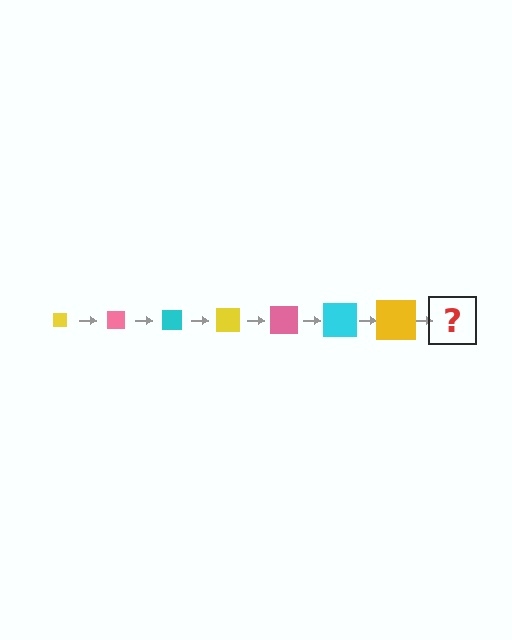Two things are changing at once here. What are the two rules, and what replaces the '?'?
The two rules are that the square grows larger each step and the color cycles through yellow, pink, and cyan. The '?' should be a pink square, larger than the previous one.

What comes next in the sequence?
The next element should be a pink square, larger than the previous one.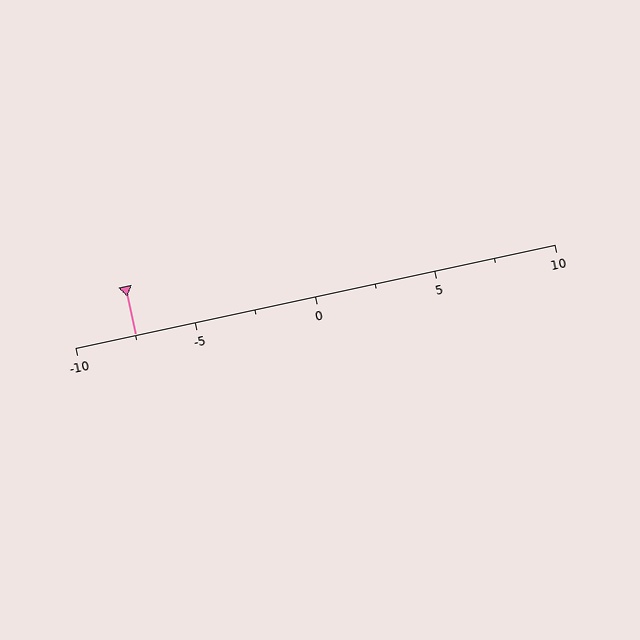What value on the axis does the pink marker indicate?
The marker indicates approximately -7.5.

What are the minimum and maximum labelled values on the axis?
The axis runs from -10 to 10.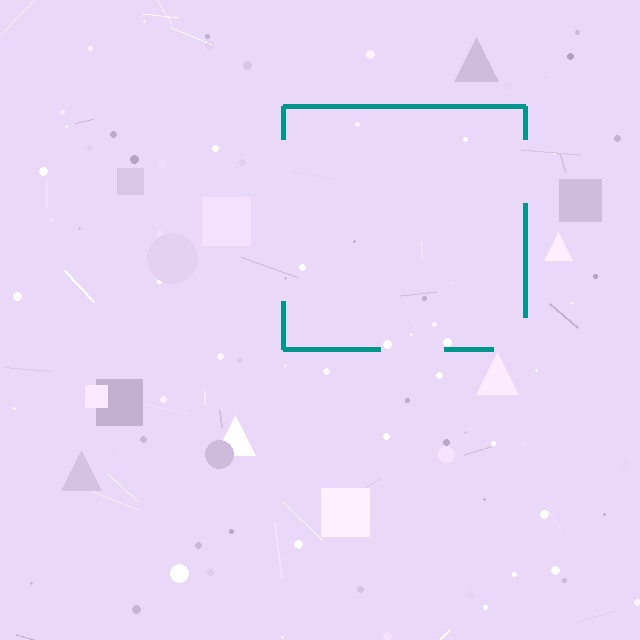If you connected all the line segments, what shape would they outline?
They would outline a square.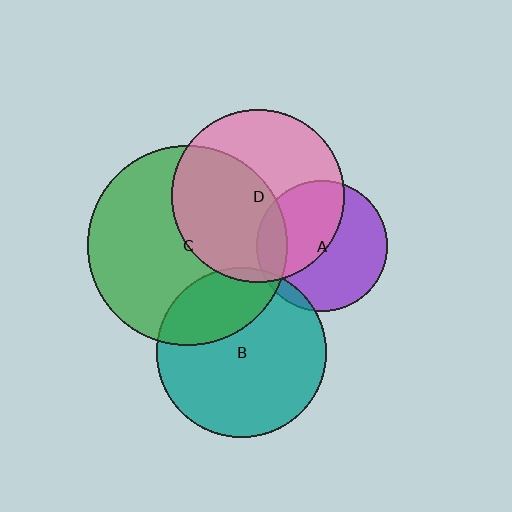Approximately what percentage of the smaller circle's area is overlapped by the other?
Approximately 50%.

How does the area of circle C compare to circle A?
Approximately 2.3 times.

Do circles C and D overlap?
Yes.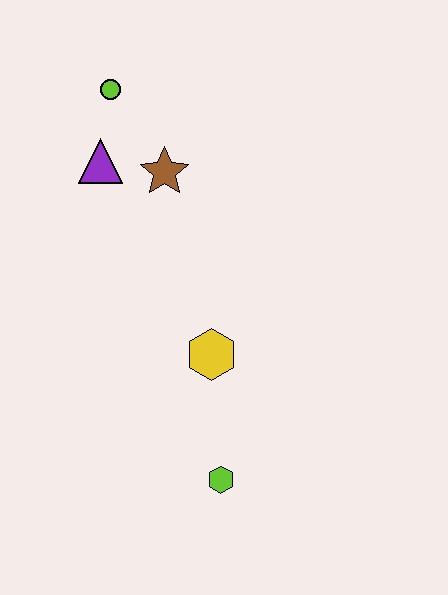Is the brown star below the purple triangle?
Yes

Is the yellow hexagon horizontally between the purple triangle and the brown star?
No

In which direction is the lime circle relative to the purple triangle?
The lime circle is above the purple triangle.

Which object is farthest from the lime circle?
The lime hexagon is farthest from the lime circle.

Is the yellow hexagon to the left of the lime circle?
No